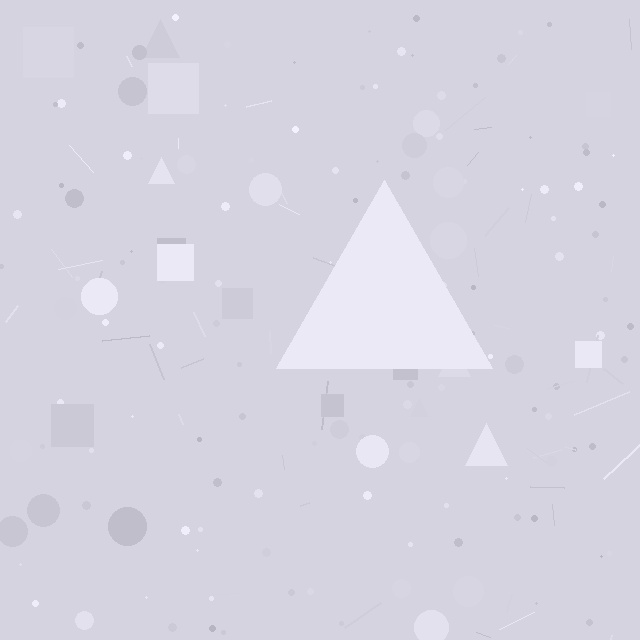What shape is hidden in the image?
A triangle is hidden in the image.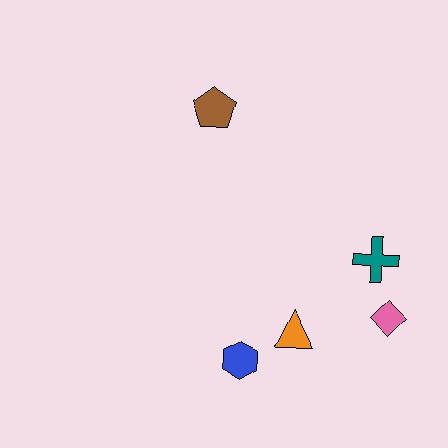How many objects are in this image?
There are 5 objects.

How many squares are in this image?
There are no squares.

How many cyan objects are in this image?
There are no cyan objects.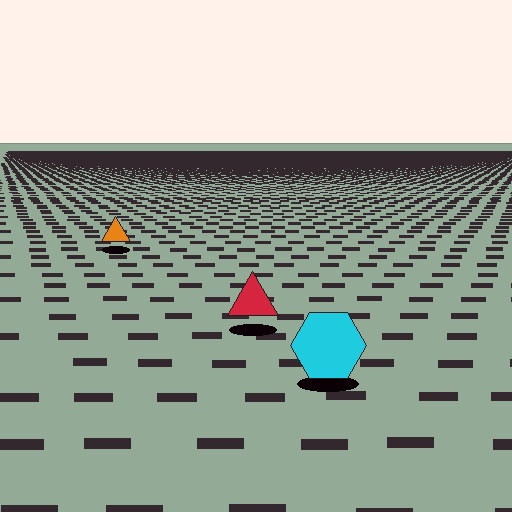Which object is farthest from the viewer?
The orange triangle is farthest from the viewer. It appears smaller and the ground texture around it is denser.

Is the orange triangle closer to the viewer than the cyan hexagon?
No. The cyan hexagon is closer — you can tell from the texture gradient: the ground texture is coarser near it.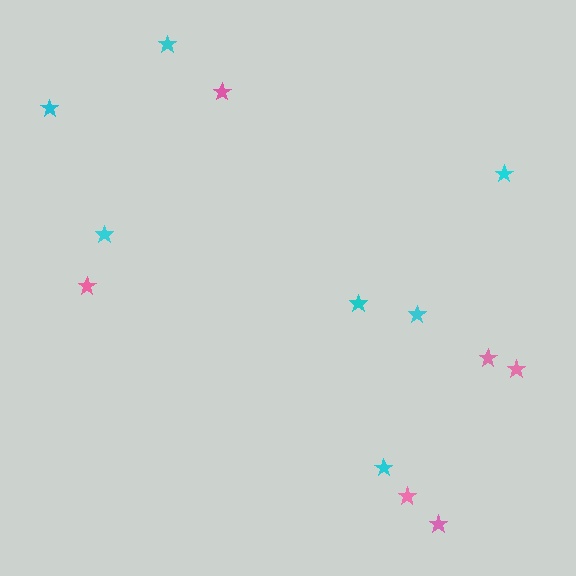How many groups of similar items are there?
There are 2 groups: one group of cyan stars (7) and one group of pink stars (6).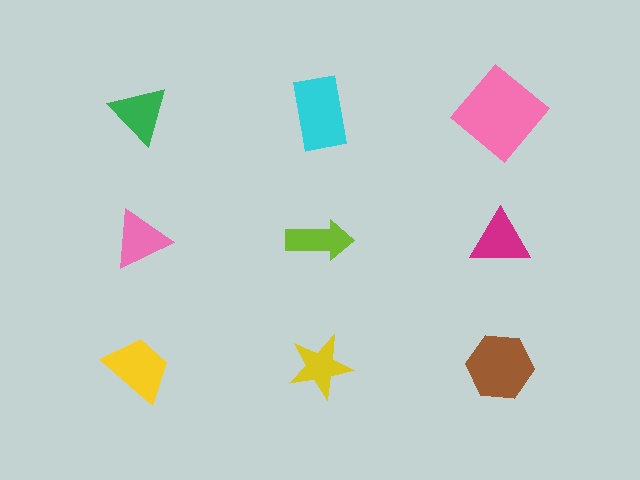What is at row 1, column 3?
A pink diamond.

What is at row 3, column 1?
A yellow trapezoid.